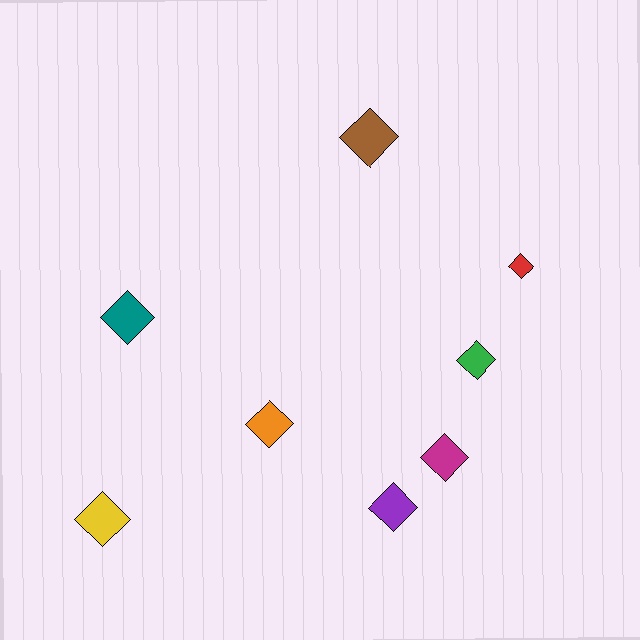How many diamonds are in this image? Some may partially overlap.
There are 8 diamonds.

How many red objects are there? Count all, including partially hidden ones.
There is 1 red object.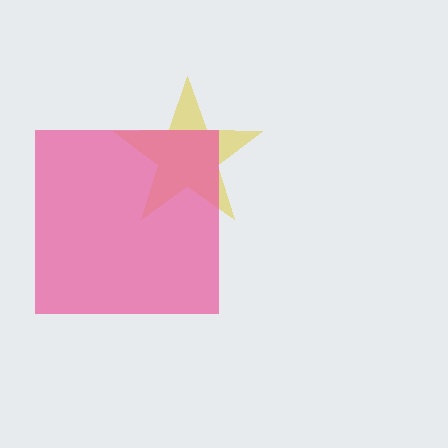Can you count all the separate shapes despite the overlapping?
Yes, there are 2 separate shapes.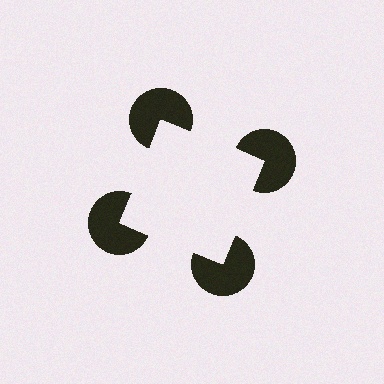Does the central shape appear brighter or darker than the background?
It typically appears slightly brighter than the background, even though no actual brightness change is drawn.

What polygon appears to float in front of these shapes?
An illusory square — its edges are inferred from the aligned wedge cuts in the pac-man discs, not physically drawn.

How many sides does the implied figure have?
4 sides.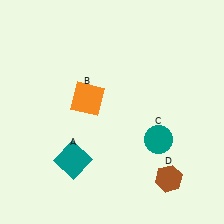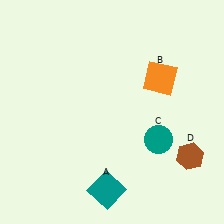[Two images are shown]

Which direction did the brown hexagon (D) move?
The brown hexagon (D) moved up.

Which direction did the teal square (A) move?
The teal square (A) moved right.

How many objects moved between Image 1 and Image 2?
3 objects moved between the two images.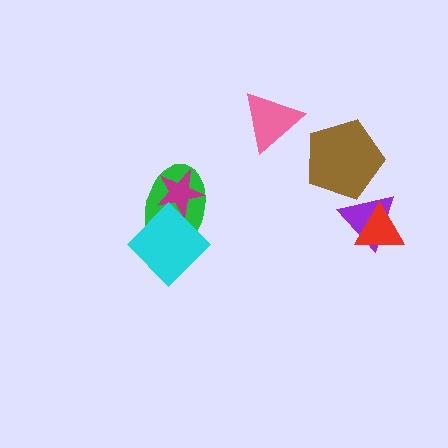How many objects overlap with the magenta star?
2 objects overlap with the magenta star.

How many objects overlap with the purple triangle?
2 objects overlap with the purple triangle.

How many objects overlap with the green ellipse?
2 objects overlap with the green ellipse.